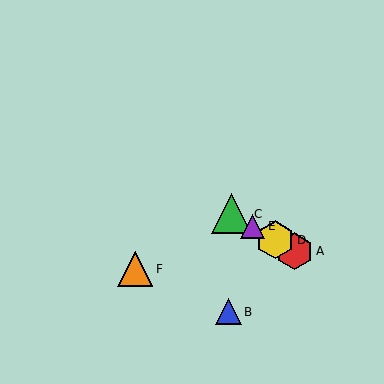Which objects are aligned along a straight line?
Objects A, C, D, E are aligned along a straight line.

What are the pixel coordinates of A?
Object A is at (294, 251).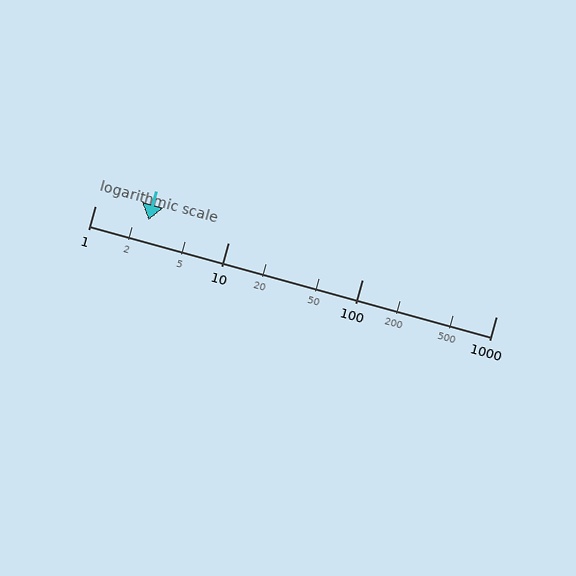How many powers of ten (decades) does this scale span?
The scale spans 3 decades, from 1 to 1000.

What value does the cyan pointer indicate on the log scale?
The pointer indicates approximately 2.5.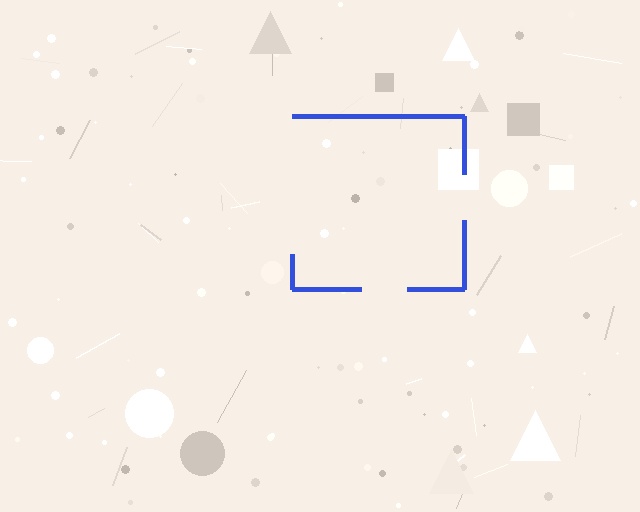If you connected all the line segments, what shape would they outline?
They would outline a square.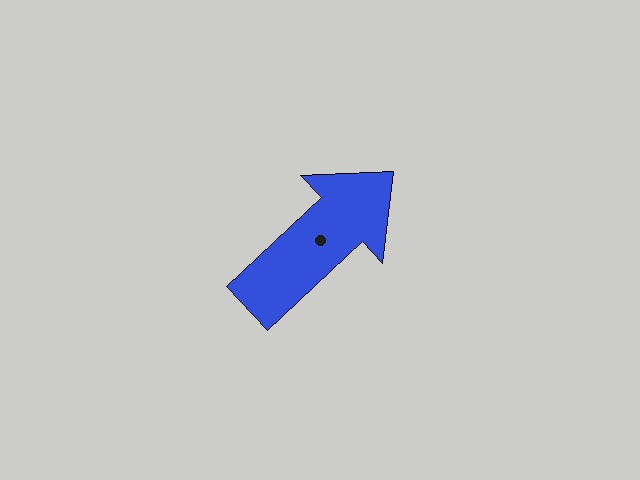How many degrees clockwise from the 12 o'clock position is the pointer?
Approximately 47 degrees.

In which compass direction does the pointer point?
Northeast.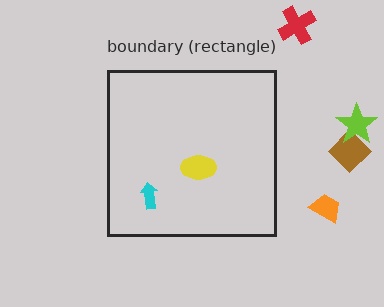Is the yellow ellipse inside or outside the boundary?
Inside.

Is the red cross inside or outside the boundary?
Outside.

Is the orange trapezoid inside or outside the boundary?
Outside.